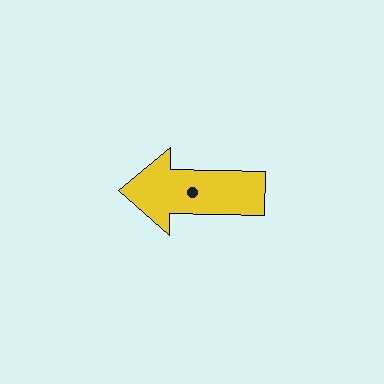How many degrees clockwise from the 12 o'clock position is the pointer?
Approximately 271 degrees.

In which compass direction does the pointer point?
West.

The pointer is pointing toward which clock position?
Roughly 9 o'clock.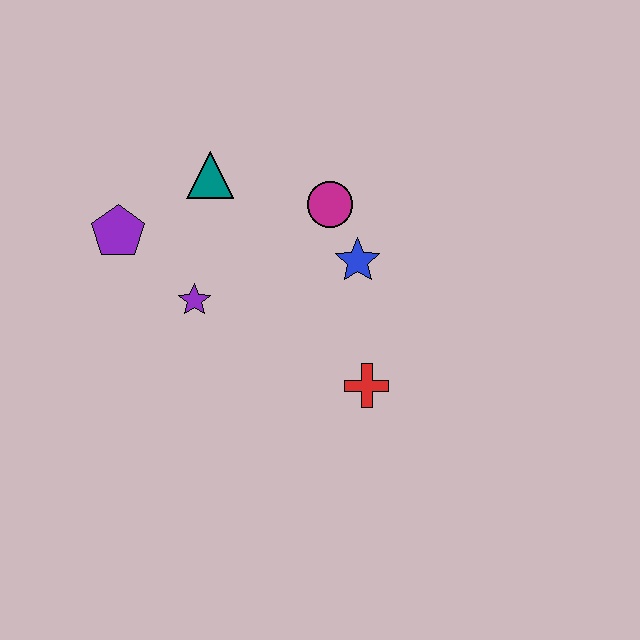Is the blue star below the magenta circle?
Yes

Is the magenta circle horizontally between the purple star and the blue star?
Yes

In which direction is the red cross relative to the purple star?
The red cross is to the right of the purple star.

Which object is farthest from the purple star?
The red cross is farthest from the purple star.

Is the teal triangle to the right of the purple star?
Yes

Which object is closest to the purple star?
The purple pentagon is closest to the purple star.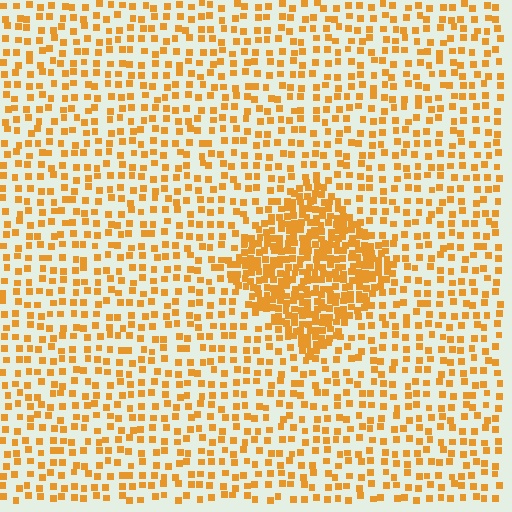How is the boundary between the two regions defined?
The boundary is defined by a change in element density (approximately 2.6x ratio). All elements are the same color, size, and shape.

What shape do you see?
I see a diamond.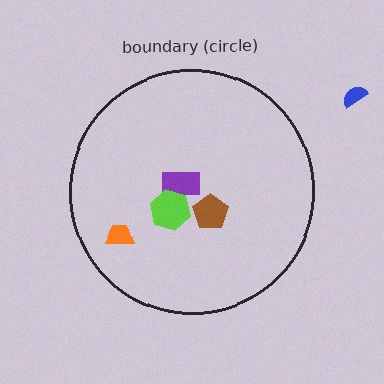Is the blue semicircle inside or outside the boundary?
Outside.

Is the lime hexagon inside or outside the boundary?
Inside.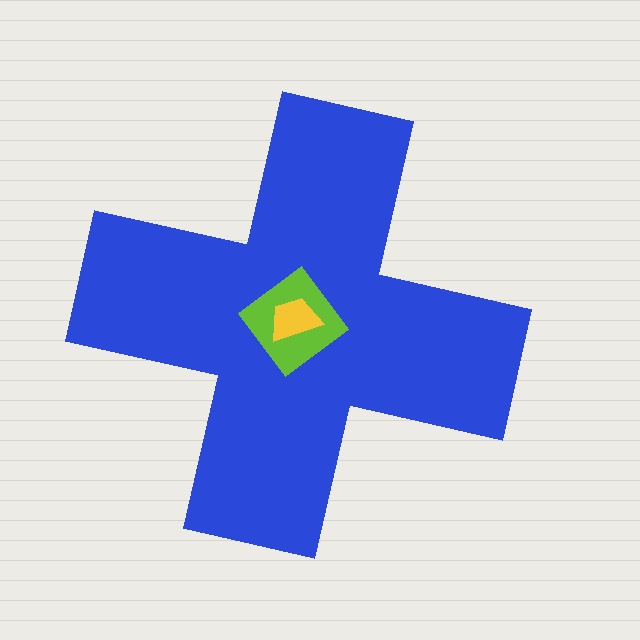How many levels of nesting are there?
3.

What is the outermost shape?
The blue cross.